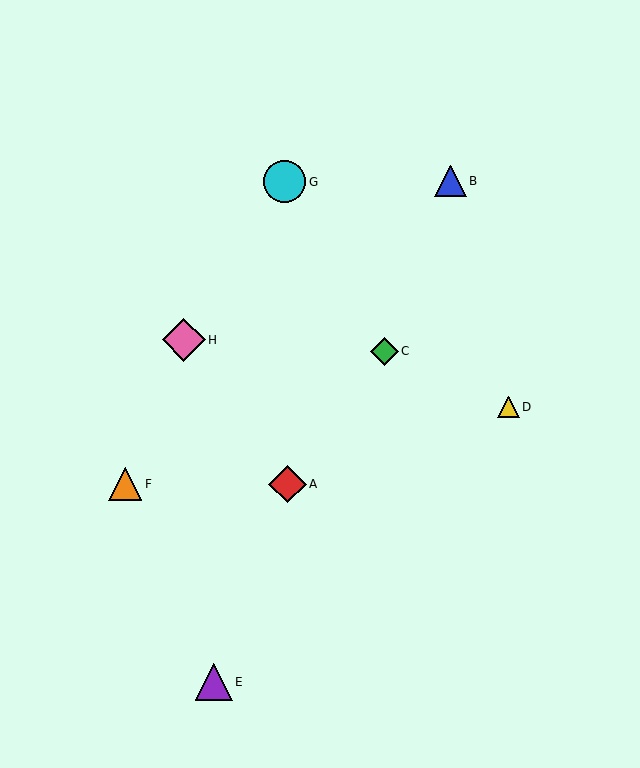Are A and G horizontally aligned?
No, A is at y≈484 and G is at y≈182.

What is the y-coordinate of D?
Object D is at y≈407.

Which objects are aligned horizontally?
Objects A, F are aligned horizontally.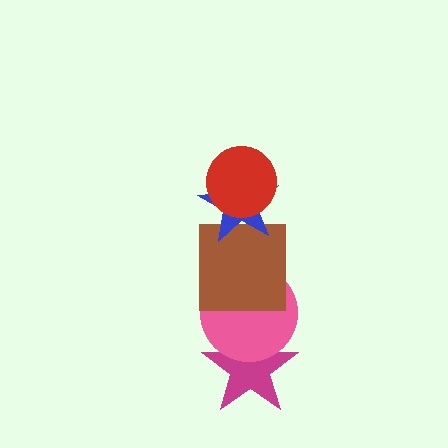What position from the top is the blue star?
The blue star is 2nd from the top.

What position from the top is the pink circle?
The pink circle is 4th from the top.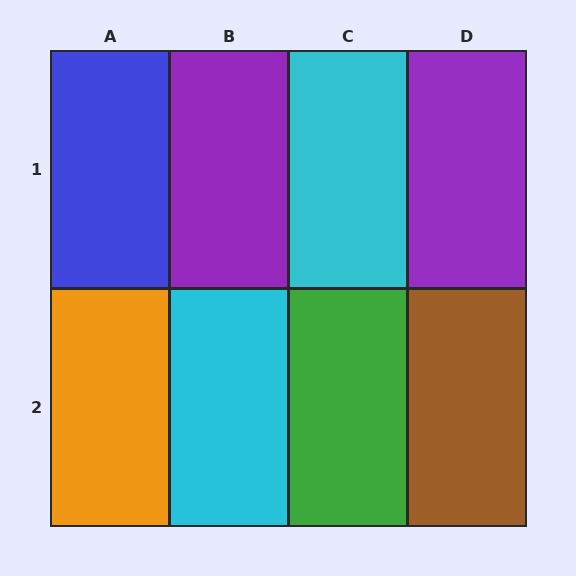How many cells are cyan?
2 cells are cyan.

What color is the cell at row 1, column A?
Blue.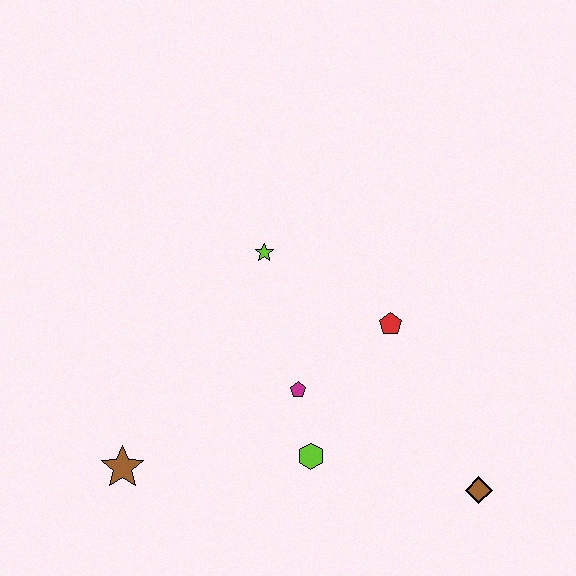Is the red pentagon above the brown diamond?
Yes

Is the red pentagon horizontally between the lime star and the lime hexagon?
No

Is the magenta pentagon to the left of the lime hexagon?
Yes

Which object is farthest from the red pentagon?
The brown star is farthest from the red pentagon.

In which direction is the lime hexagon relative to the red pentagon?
The lime hexagon is below the red pentagon.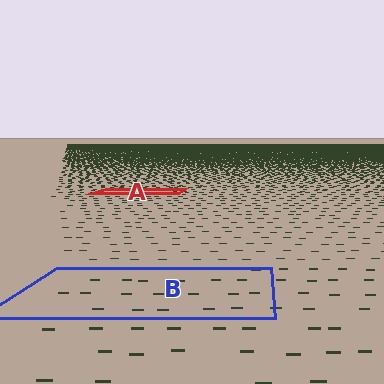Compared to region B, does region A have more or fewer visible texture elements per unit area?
Region A has more texture elements per unit area — they are packed more densely because it is farther away.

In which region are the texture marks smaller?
The texture marks are smaller in region A, because it is farther away.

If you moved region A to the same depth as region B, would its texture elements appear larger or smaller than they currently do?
They would appear larger. At a closer depth, the same texture elements are projected at a bigger on-screen size.